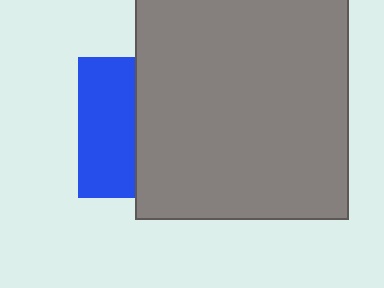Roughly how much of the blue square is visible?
A small part of it is visible (roughly 41%).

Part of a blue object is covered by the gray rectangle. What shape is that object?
It is a square.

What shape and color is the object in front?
The object in front is a gray rectangle.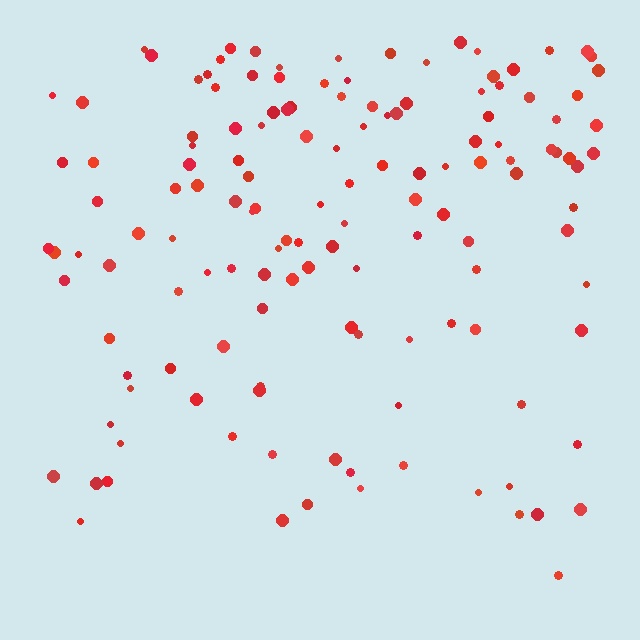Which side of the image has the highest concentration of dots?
The top.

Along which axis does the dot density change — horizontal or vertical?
Vertical.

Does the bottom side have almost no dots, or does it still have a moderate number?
Still a moderate number, just noticeably fewer than the top.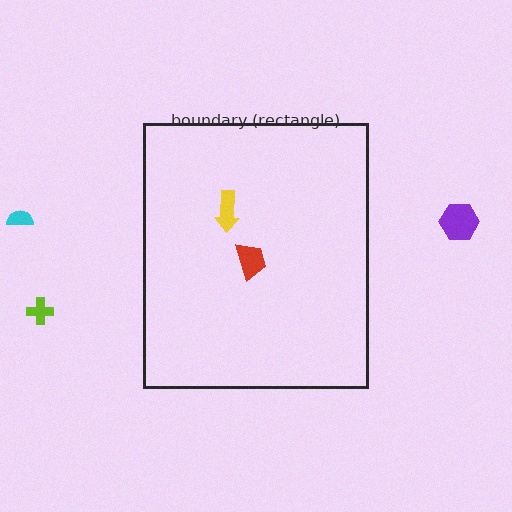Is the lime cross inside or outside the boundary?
Outside.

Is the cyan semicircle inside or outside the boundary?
Outside.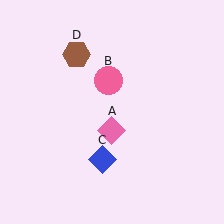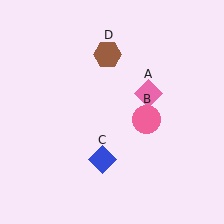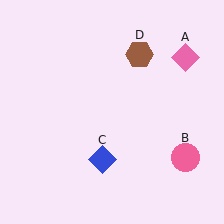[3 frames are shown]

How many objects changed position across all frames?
3 objects changed position: pink diamond (object A), pink circle (object B), brown hexagon (object D).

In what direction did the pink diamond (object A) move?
The pink diamond (object A) moved up and to the right.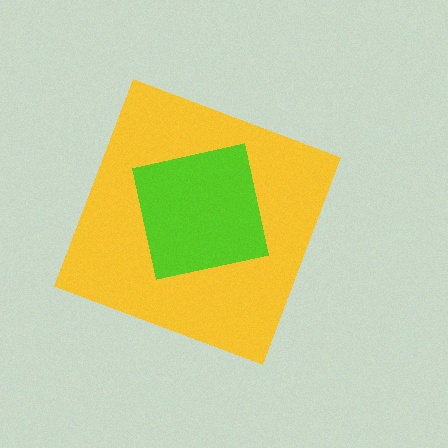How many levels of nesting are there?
2.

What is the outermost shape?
The yellow diamond.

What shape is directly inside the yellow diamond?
The lime square.